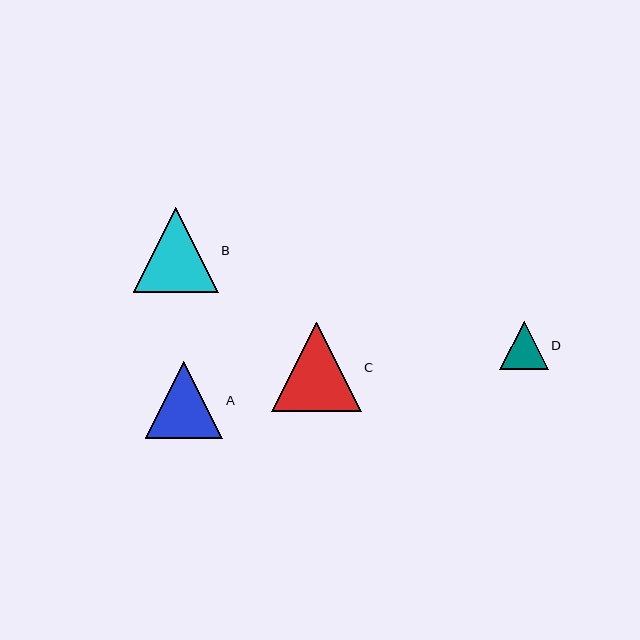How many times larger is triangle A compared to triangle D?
Triangle A is approximately 1.6 times the size of triangle D.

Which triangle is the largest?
Triangle C is the largest with a size of approximately 89 pixels.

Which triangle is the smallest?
Triangle D is the smallest with a size of approximately 49 pixels.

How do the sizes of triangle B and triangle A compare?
Triangle B and triangle A are approximately the same size.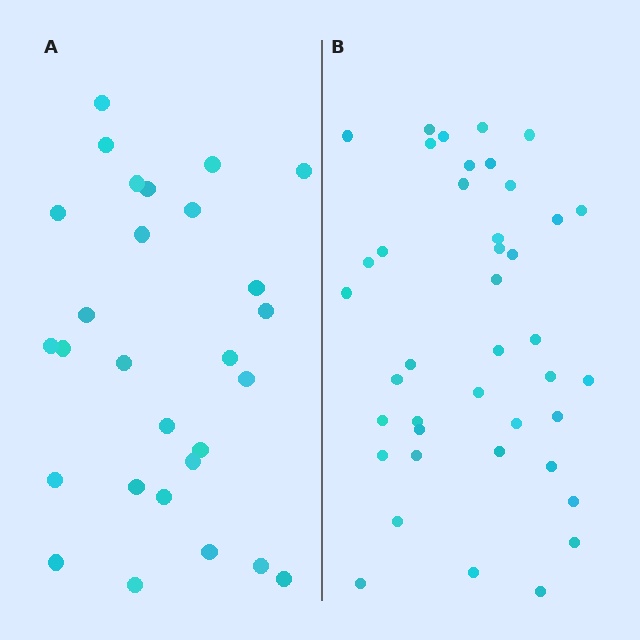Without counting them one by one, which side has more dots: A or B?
Region B (the right region) has more dots.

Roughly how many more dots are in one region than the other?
Region B has approximately 15 more dots than region A.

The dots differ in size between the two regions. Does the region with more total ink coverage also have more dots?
No. Region A has more total ink coverage because its dots are larger, but region B actually contains more individual dots. Total area can be misleading — the number of items is what matters here.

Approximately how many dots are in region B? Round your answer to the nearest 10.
About 40 dots. (The exact count is 41, which rounds to 40.)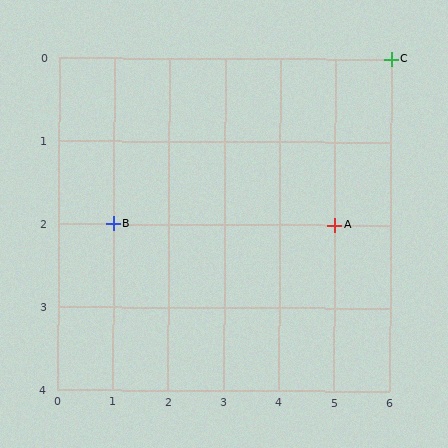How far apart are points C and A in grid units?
Points C and A are 1 column and 2 rows apart (about 2.2 grid units diagonally).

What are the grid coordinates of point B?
Point B is at grid coordinates (1, 2).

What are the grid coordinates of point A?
Point A is at grid coordinates (5, 2).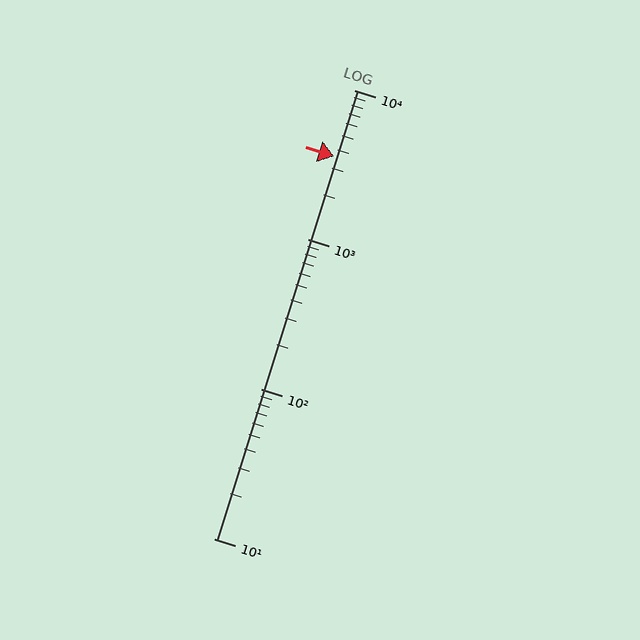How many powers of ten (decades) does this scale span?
The scale spans 3 decades, from 10 to 10000.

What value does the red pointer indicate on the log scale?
The pointer indicates approximately 3600.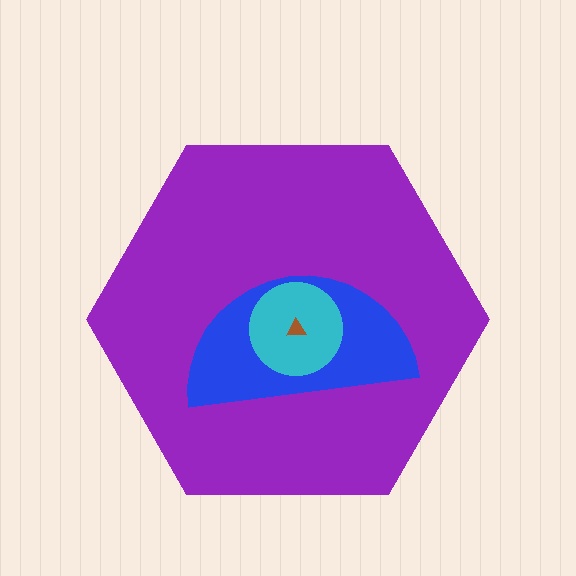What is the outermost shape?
The purple hexagon.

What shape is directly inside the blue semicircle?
The cyan circle.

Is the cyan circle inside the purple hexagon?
Yes.